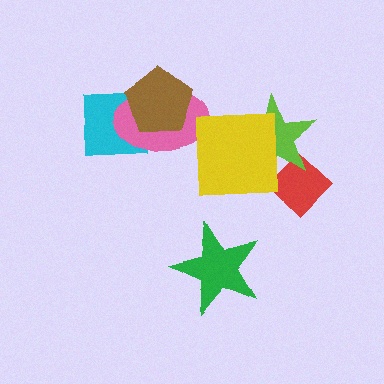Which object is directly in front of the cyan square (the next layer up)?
The pink ellipse is directly in front of the cyan square.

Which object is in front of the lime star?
The yellow square is in front of the lime star.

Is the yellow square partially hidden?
No, no other shape covers it.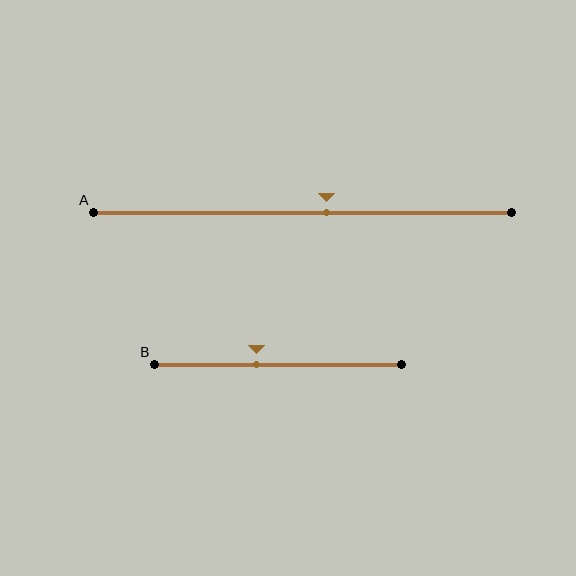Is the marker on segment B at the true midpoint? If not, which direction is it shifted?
No, the marker on segment B is shifted to the left by about 9% of the segment length.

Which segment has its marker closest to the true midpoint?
Segment A has its marker closest to the true midpoint.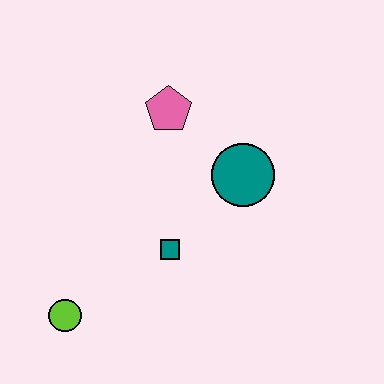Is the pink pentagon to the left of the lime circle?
No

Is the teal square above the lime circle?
Yes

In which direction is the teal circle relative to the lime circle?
The teal circle is to the right of the lime circle.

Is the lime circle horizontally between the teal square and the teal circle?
No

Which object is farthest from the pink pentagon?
The lime circle is farthest from the pink pentagon.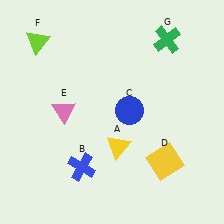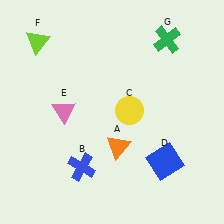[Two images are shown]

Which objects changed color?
A changed from yellow to orange. C changed from blue to yellow. D changed from yellow to blue.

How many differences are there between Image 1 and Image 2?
There are 3 differences between the two images.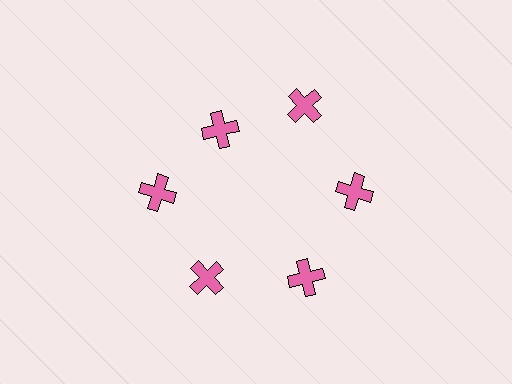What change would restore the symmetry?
The symmetry would be restored by moving it outward, back onto the ring so that all 6 crosses sit at equal angles and equal distance from the center.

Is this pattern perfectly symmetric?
No. The 6 pink crosses are arranged in a ring, but one element near the 11 o'clock position is pulled inward toward the center, breaking the 6-fold rotational symmetry.